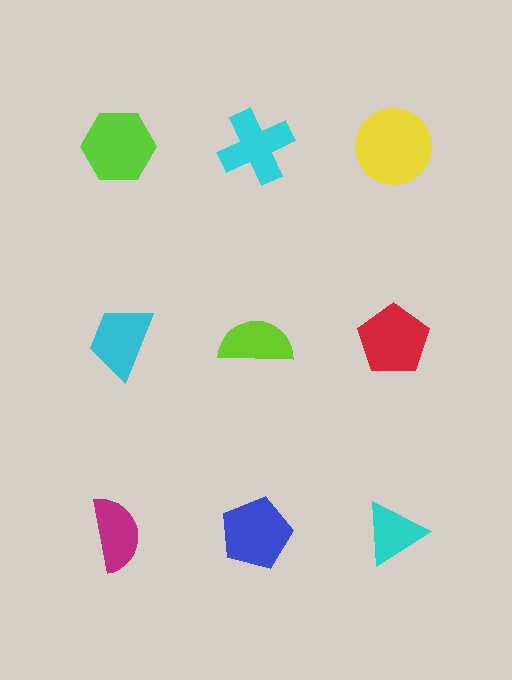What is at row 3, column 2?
A blue pentagon.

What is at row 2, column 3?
A red pentagon.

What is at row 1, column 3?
A yellow circle.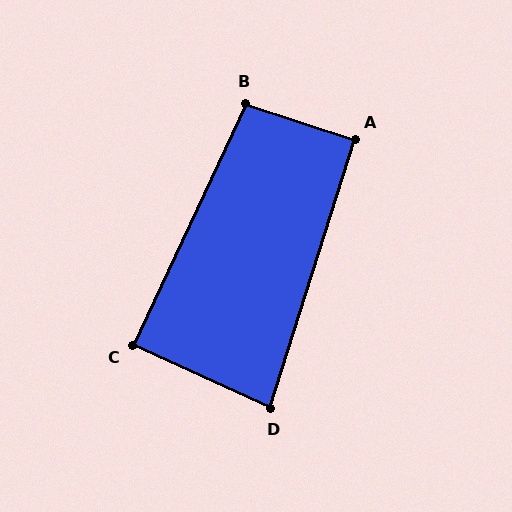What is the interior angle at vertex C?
Approximately 89 degrees (approximately right).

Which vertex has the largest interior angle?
B, at approximately 97 degrees.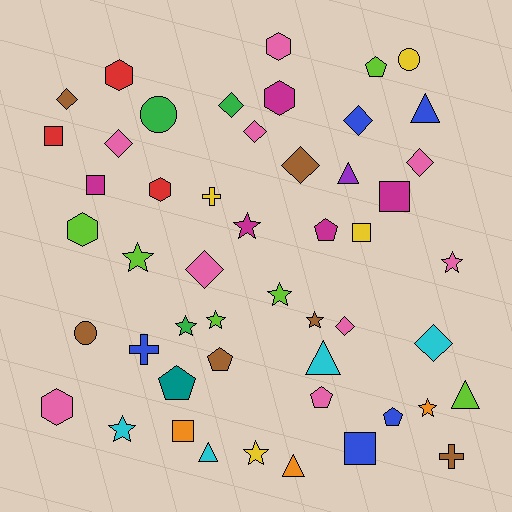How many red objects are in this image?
There are 3 red objects.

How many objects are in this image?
There are 50 objects.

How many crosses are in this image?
There are 3 crosses.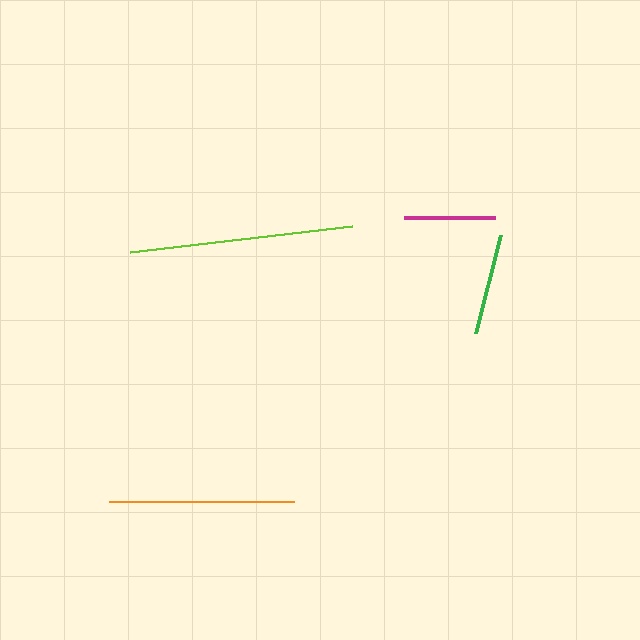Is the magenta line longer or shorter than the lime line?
The lime line is longer than the magenta line.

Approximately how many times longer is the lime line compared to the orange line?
The lime line is approximately 1.2 times the length of the orange line.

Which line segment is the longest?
The lime line is the longest at approximately 224 pixels.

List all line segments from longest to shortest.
From longest to shortest: lime, orange, green, magenta.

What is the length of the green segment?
The green segment is approximately 101 pixels long.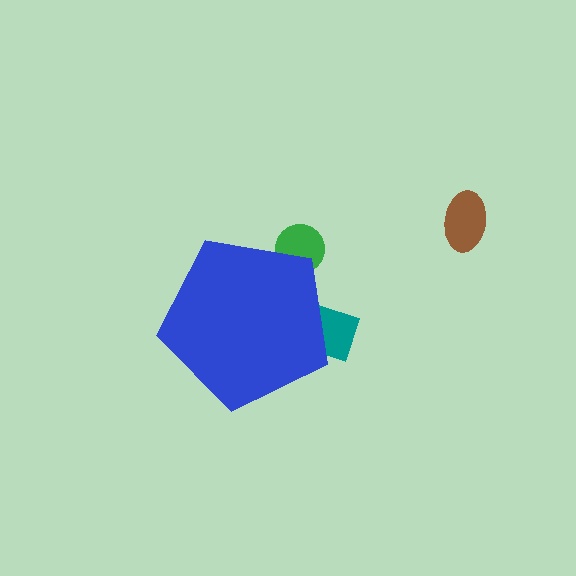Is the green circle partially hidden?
Yes, the green circle is partially hidden behind the blue pentagon.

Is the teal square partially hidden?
Yes, the teal square is partially hidden behind the blue pentagon.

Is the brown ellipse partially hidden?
No, the brown ellipse is fully visible.